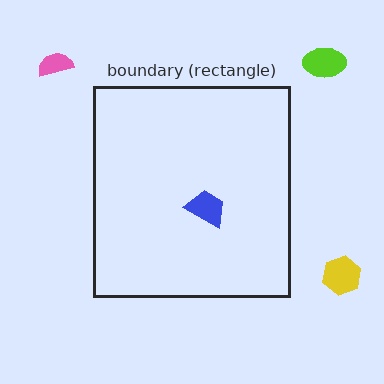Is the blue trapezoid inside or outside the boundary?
Inside.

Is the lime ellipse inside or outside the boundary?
Outside.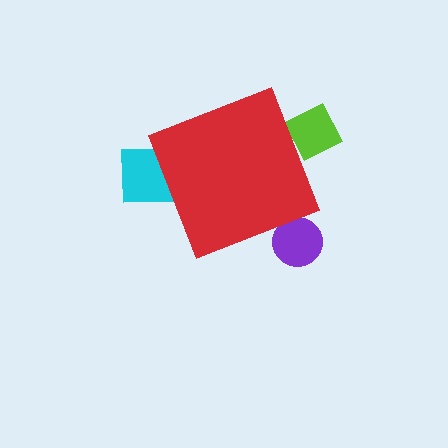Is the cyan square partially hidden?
Yes, the cyan square is partially hidden behind the red diamond.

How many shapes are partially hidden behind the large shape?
3 shapes are partially hidden.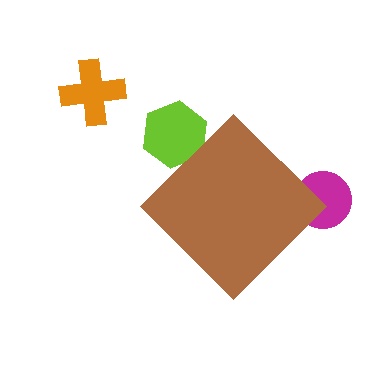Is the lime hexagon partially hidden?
Yes, the lime hexagon is partially hidden behind the brown diamond.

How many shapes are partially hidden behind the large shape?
2 shapes are partially hidden.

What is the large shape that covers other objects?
A brown diamond.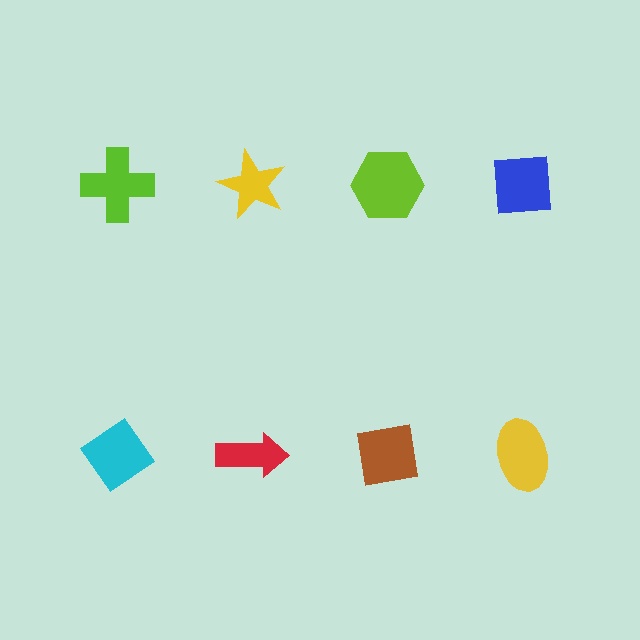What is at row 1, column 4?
A blue square.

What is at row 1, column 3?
A lime hexagon.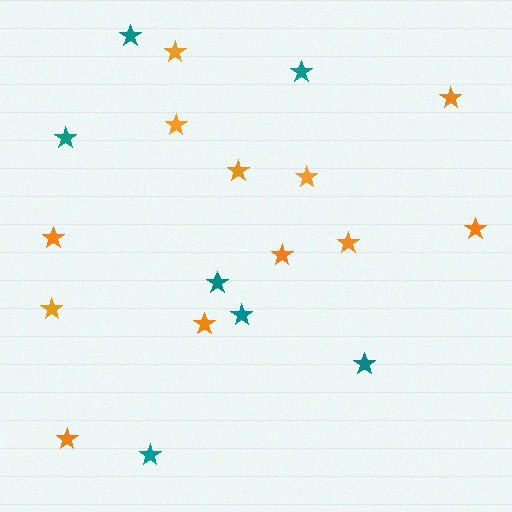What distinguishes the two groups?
There are 2 groups: one group of orange stars (12) and one group of teal stars (7).